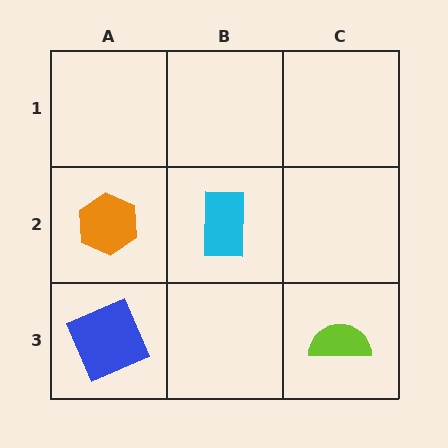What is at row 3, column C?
A lime semicircle.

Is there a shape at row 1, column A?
No, that cell is empty.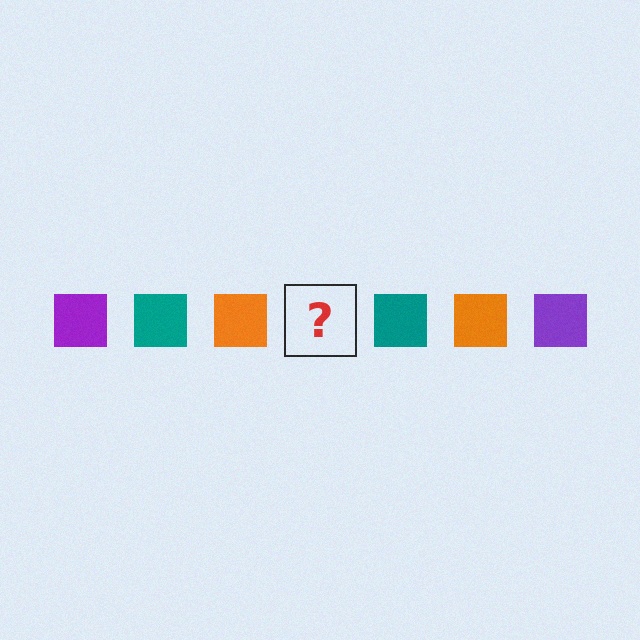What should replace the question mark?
The question mark should be replaced with a purple square.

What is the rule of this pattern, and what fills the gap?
The rule is that the pattern cycles through purple, teal, orange squares. The gap should be filled with a purple square.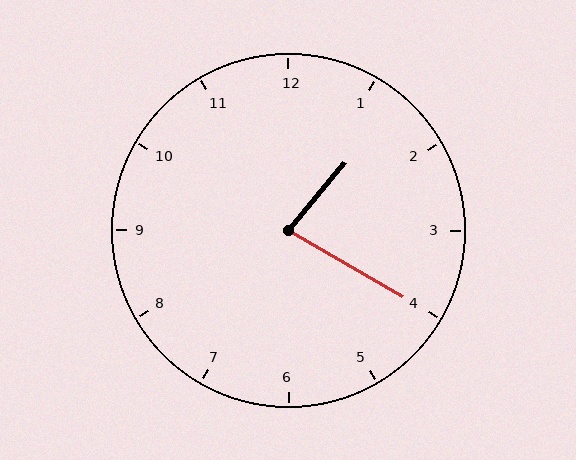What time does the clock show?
1:20.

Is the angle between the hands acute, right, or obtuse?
It is acute.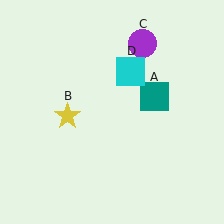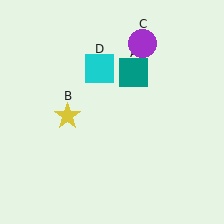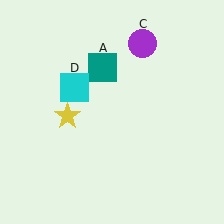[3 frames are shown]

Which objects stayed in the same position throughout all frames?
Yellow star (object B) and purple circle (object C) remained stationary.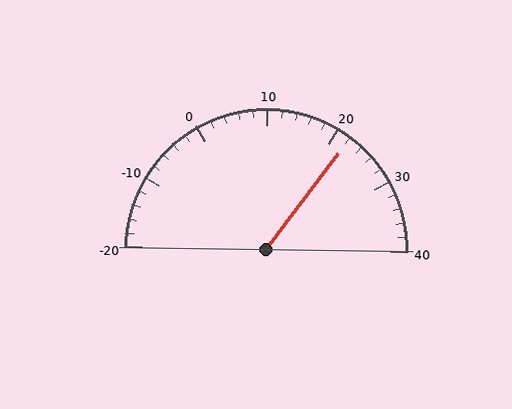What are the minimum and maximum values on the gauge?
The gauge ranges from -20 to 40.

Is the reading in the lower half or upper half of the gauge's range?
The reading is in the upper half of the range (-20 to 40).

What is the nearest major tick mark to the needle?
The nearest major tick mark is 20.